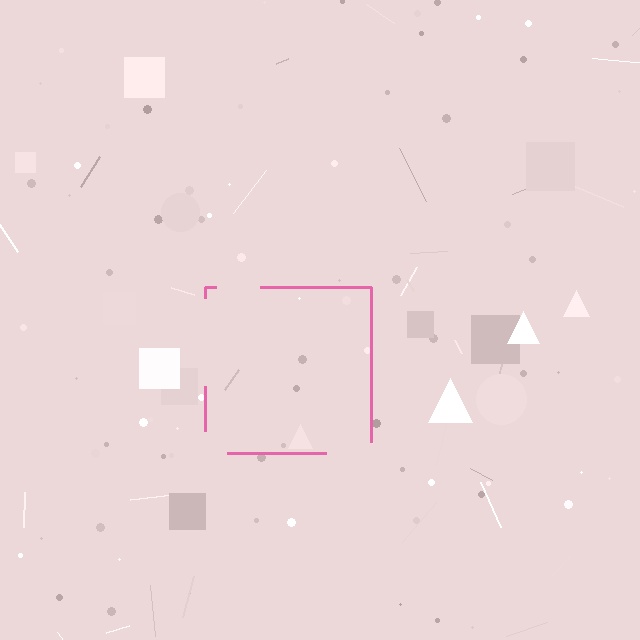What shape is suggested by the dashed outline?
The dashed outline suggests a square.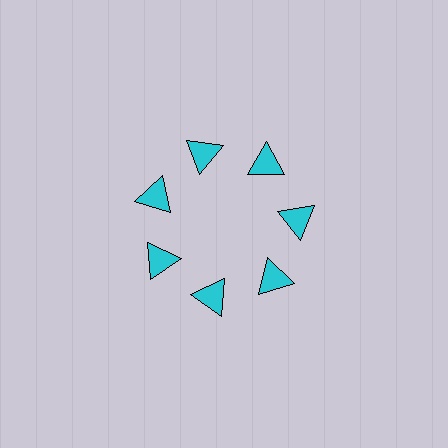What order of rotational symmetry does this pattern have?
This pattern has 7-fold rotational symmetry.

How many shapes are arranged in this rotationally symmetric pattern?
There are 7 shapes, arranged in 7 groups of 1.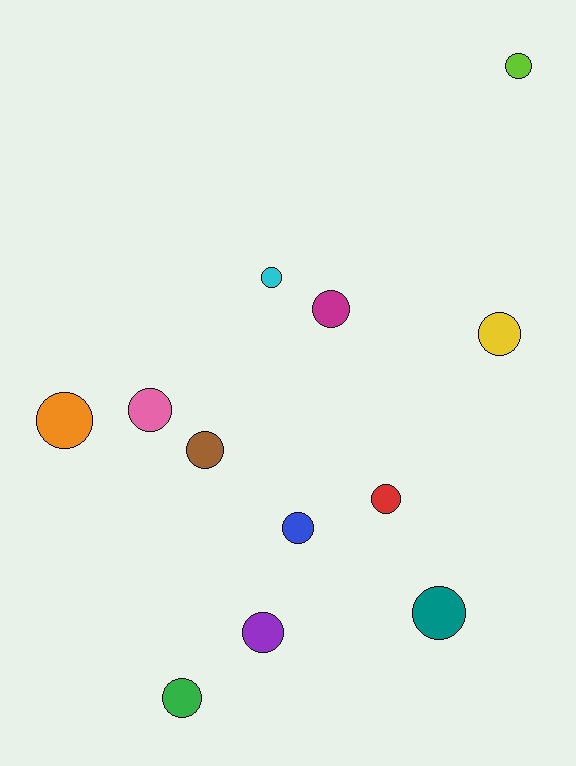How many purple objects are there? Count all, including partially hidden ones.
There is 1 purple object.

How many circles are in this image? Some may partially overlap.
There are 12 circles.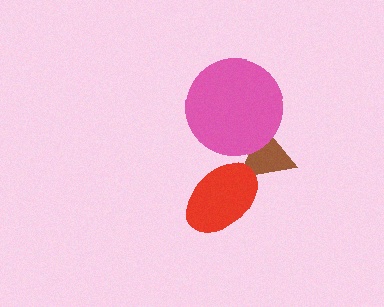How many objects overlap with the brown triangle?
2 objects overlap with the brown triangle.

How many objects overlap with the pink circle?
1 object overlaps with the pink circle.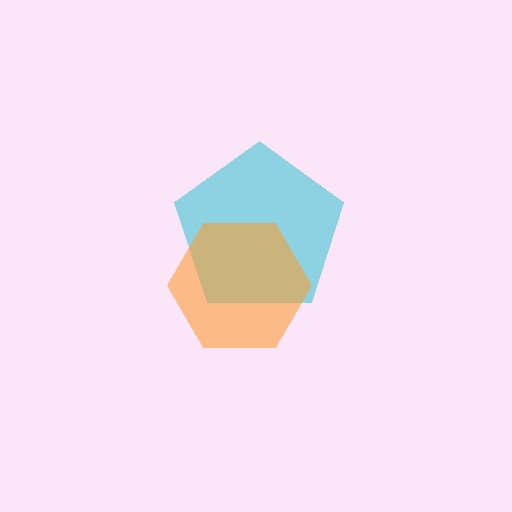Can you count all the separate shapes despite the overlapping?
Yes, there are 2 separate shapes.